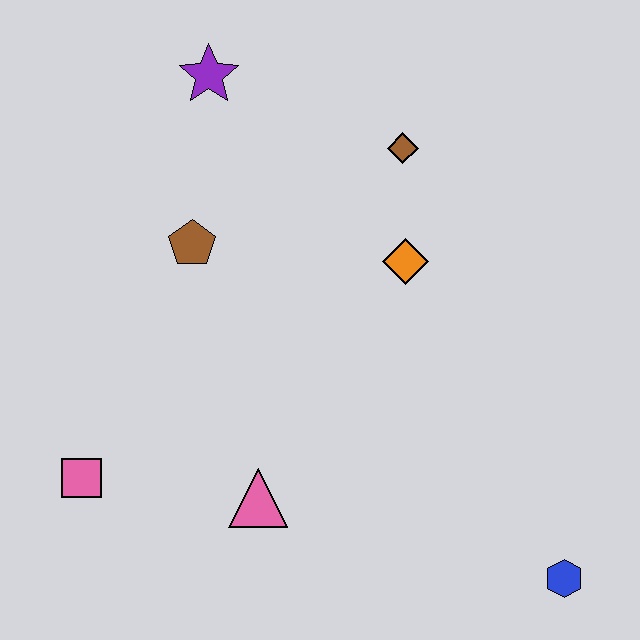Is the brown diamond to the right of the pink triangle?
Yes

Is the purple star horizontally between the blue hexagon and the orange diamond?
No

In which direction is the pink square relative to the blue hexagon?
The pink square is to the left of the blue hexagon.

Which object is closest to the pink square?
The pink triangle is closest to the pink square.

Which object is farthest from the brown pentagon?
The blue hexagon is farthest from the brown pentagon.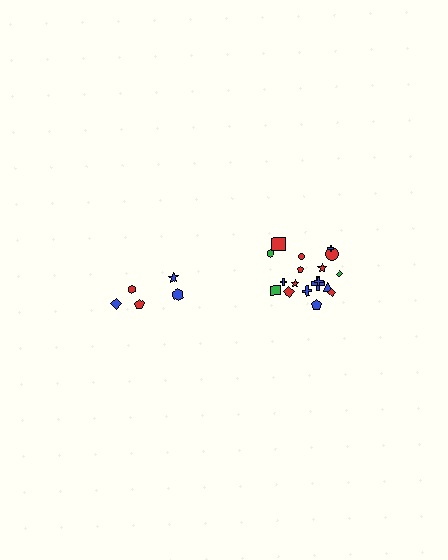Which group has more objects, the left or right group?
The right group.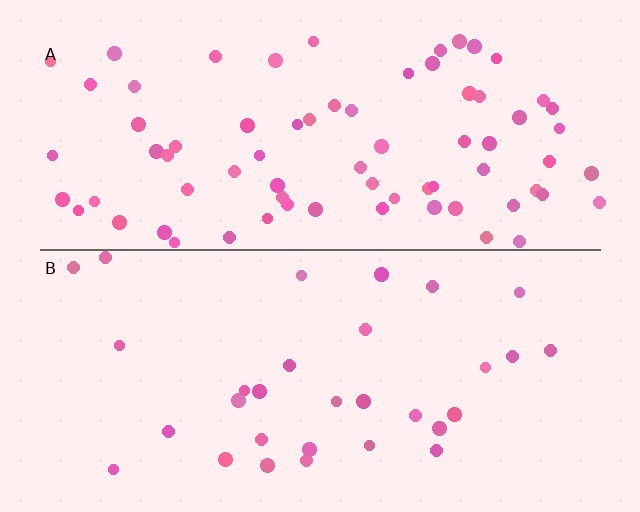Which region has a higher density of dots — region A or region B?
A (the top).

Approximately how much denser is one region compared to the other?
Approximately 2.4× — region A over region B.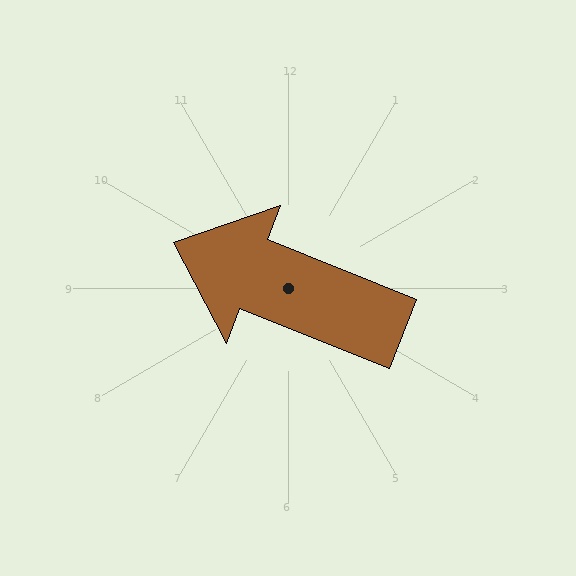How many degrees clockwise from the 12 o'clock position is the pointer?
Approximately 292 degrees.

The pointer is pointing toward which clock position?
Roughly 10 o'clock.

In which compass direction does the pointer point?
West.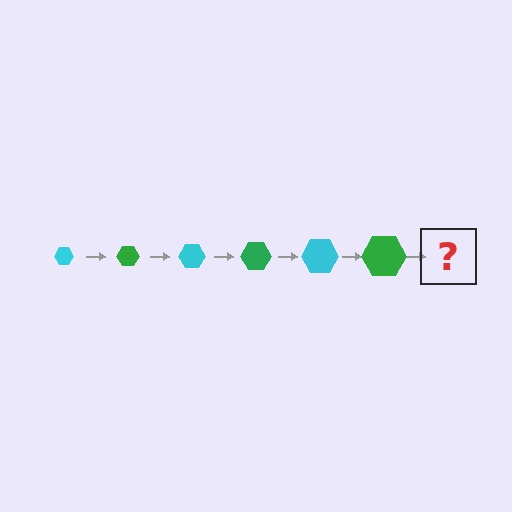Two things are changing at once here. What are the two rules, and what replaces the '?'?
The two rules are that the hexagon grows larger each step and the color cycles through cyan and green. The '?' should be a cyan hexagon, larger than the previous one.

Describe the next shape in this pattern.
It should be a cyan hexagon, larger than the previous one.